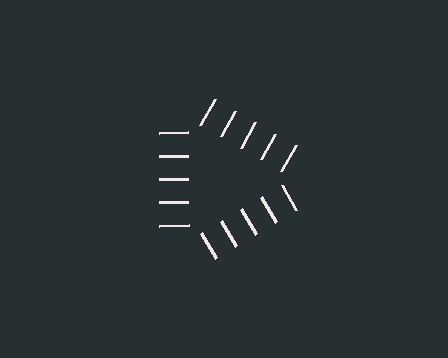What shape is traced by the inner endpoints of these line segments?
An illusory triangle — the line segments terminate on its edges but no continuous stroke is drawn.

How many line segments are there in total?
15 — 5 along each of the 3 edges.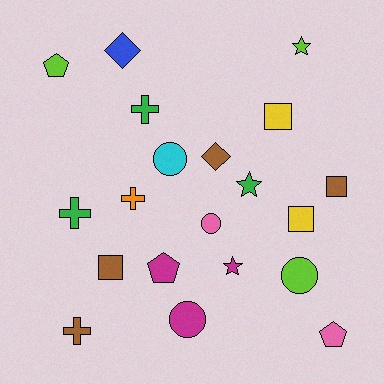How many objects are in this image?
There are 20 objects.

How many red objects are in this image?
There are no red objects.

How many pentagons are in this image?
There are 3 pentagons.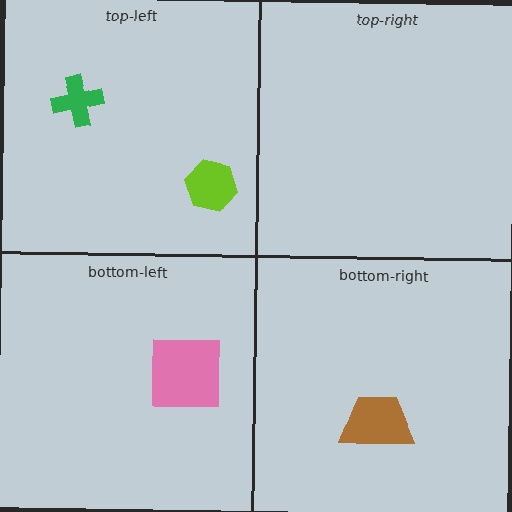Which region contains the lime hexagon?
The top-left region.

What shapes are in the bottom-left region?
The pink square.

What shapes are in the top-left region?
The lime hexagon, the green cross.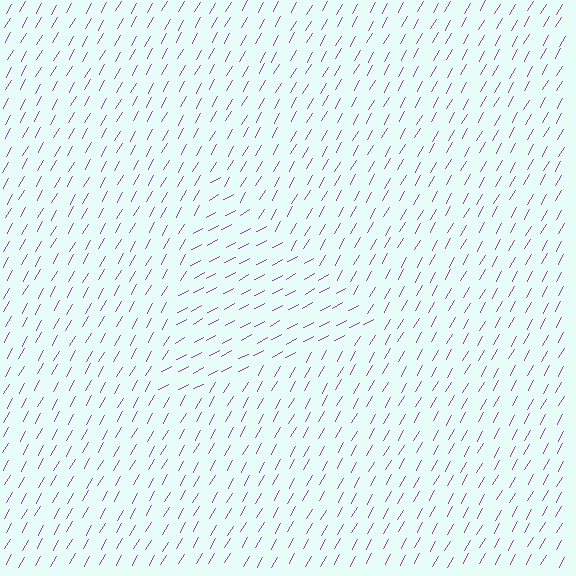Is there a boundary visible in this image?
Yes, there is a texture boundary formed by a change in line orientation.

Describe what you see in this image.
The image is filled with small purple line segments. A triangle region in the image has lines oriented differently from the surrounding lines, creating a visible texture boundary.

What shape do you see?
I see a triangle.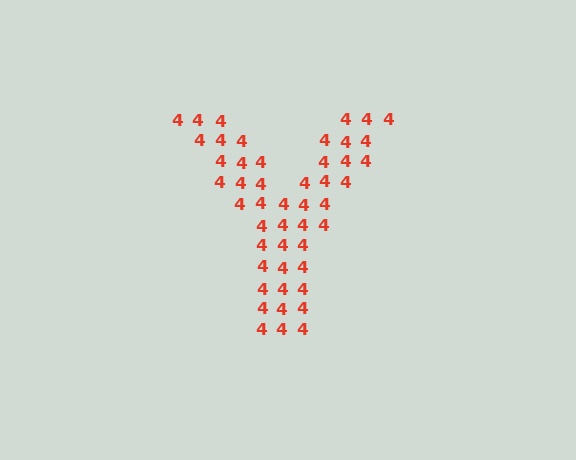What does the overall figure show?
The overall figure shows the letter Y.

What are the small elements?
The small elements are digit 4's.